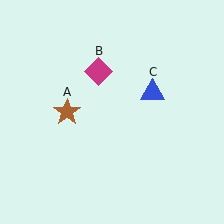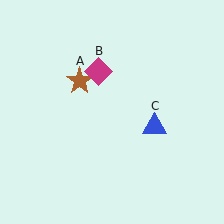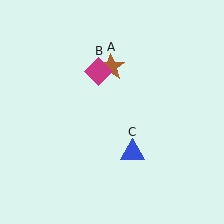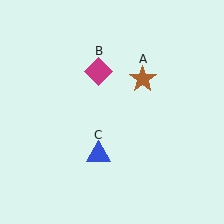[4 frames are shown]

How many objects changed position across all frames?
2 objects changed position: brown star (object A), blue triangle (object C).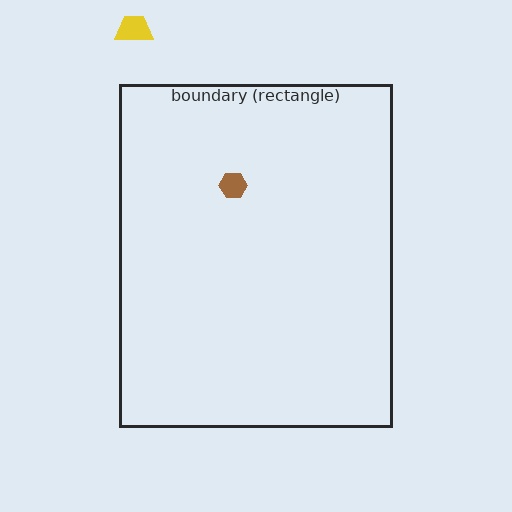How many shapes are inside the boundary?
1 inside, 1 outside.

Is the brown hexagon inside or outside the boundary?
Inside.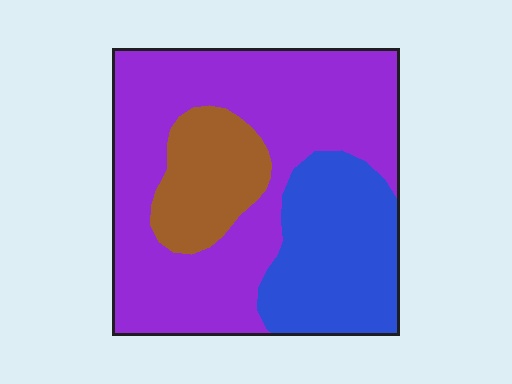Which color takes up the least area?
Brown, at roughly 15%.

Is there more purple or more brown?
Purple.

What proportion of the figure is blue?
Blue covers 26% of the figure.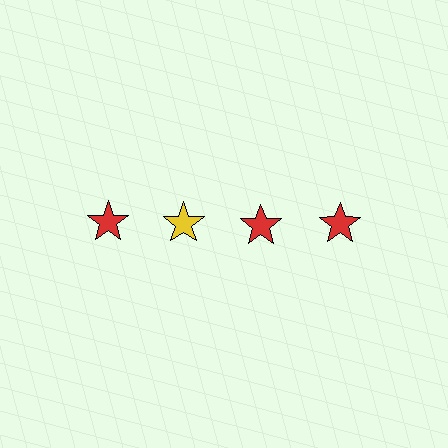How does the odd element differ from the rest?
It has a different color: yellow instead of red.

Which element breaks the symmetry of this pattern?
The yellow star in the top row, second from left column breaks the symmetry. All other shapes are red stars.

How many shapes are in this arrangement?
There are 4 shapes arranged in a grid pattern.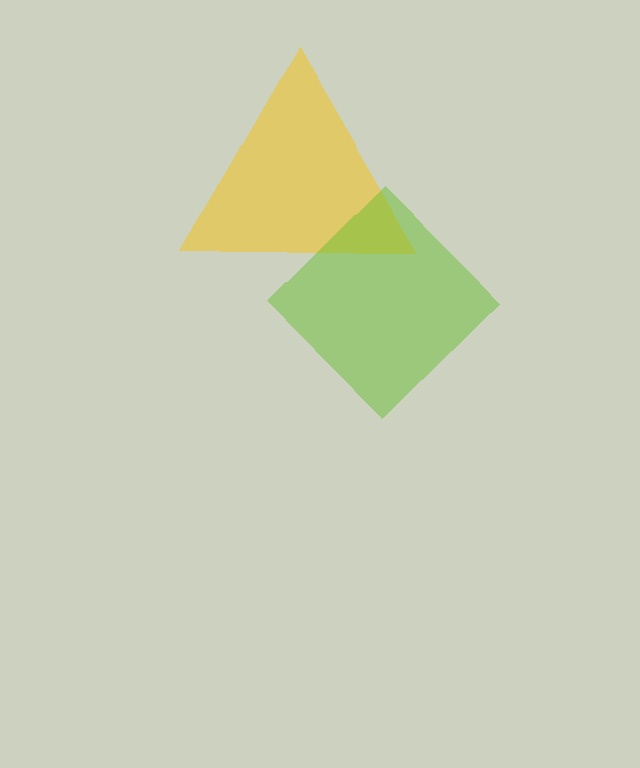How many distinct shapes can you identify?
There are 2 distinct shapes: a yellow triangle, a lime diamond.